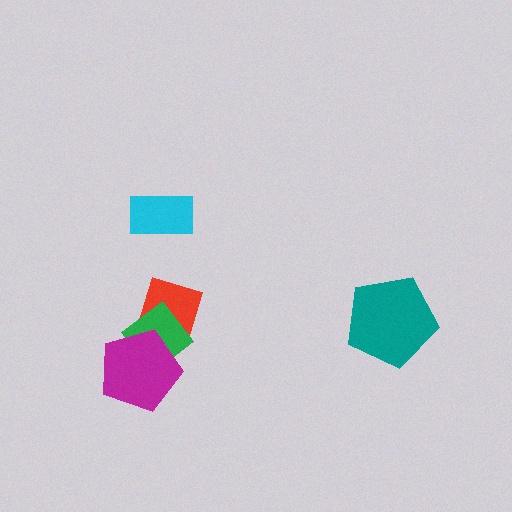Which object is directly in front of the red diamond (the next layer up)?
The green diamond is directly in front of the red diamond.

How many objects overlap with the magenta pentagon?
2 objects overlap with the magenta pentagon.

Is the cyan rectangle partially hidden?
No, no other shape covers it.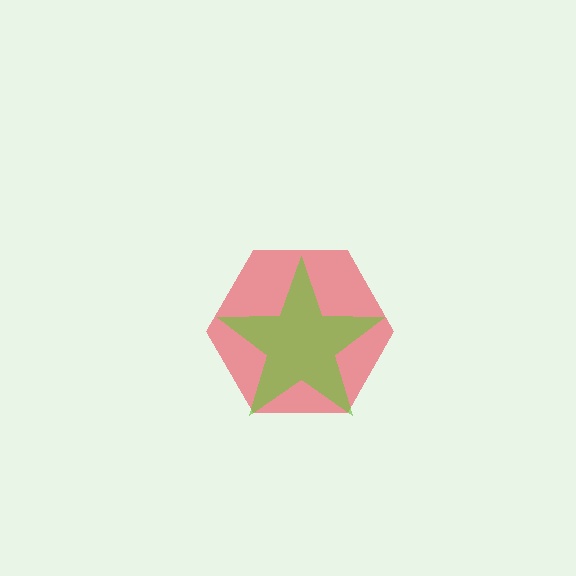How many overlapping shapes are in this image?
There are 2 overlapping shapes in the image.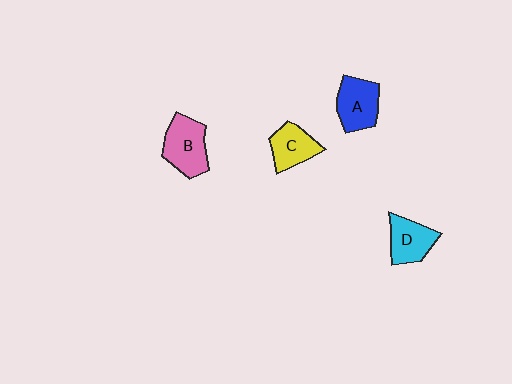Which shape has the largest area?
Shape B (pink).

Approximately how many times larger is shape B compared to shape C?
Approximately 1.3 times.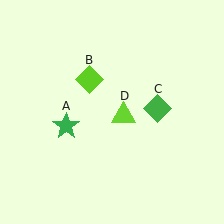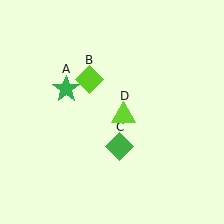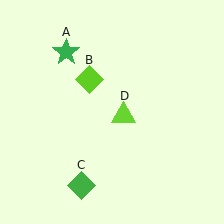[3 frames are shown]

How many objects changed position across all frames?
2 objects changed position: green star (object A), green diamond (object C).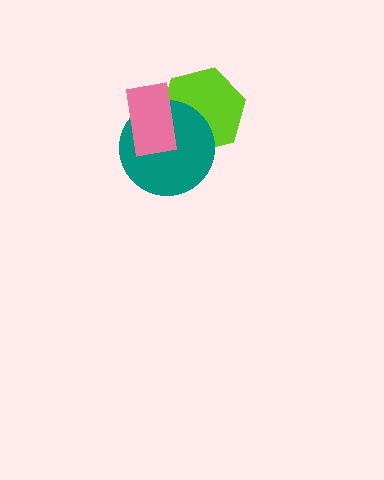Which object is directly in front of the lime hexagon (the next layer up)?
The teal circle is directly in front of the lime hexagon.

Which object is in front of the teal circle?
The pink rectangle is in front of the teal circle.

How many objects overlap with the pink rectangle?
2 objects overlap with the pink rectangle.